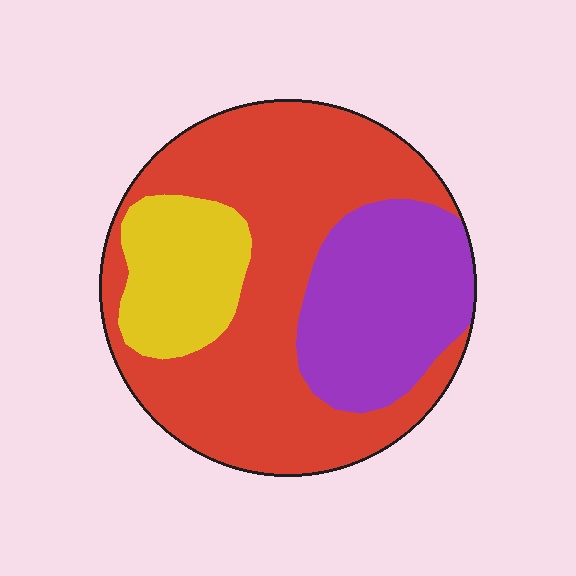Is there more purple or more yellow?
Purple.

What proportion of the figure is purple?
Purple takes up about one quarter (1/4) of the figure.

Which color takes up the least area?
Yellow, at roughly 15%.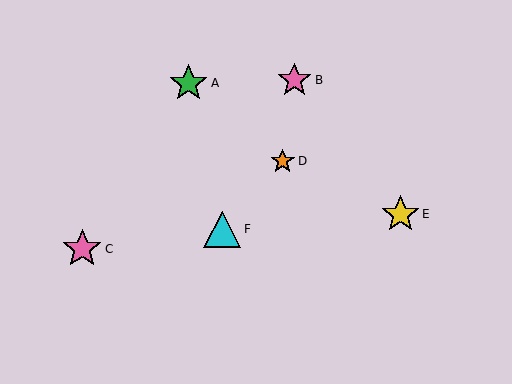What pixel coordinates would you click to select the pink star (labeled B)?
Click at (294, 80) to select the pink star B.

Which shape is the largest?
The pink star (labeled C) is the largest.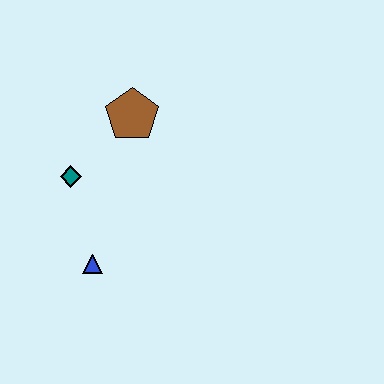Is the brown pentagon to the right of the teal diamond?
Yes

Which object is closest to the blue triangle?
The teal diamond is closest to the blue triangle.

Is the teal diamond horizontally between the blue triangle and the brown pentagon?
No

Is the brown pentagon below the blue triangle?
No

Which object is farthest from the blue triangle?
The brown pentagon is farthest from the blue triangle.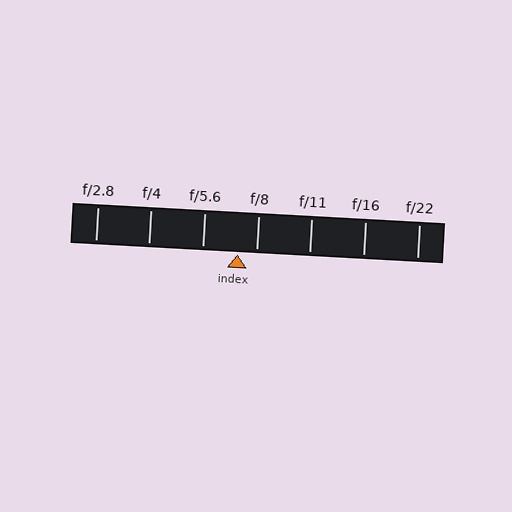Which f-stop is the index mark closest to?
The index mark is closest to f/8.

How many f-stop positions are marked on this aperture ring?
There are 7 f-stop positions marked.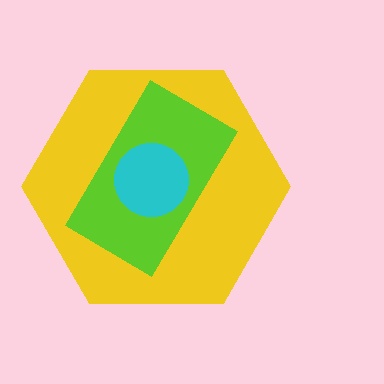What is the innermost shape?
The cyan circle.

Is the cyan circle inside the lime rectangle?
Yes.